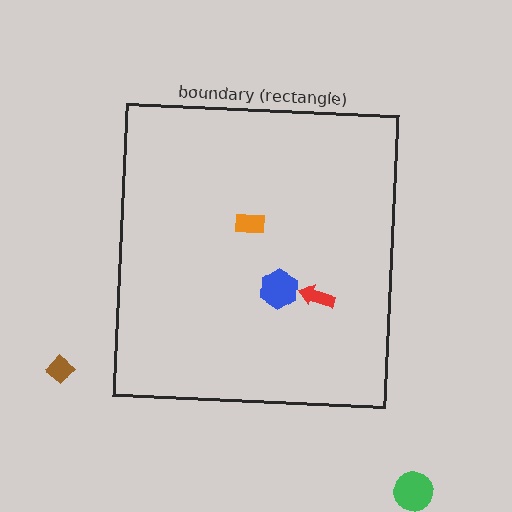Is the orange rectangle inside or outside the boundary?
Inside.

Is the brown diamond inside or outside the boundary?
Outside.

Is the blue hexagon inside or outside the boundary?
Inside.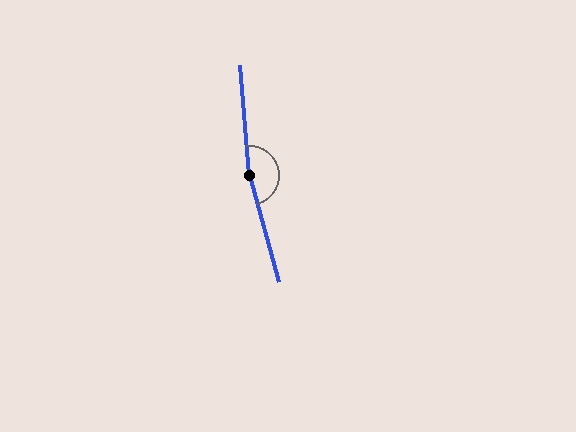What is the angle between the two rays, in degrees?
Approximately 170 degrees.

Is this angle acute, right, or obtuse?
It is obtuse.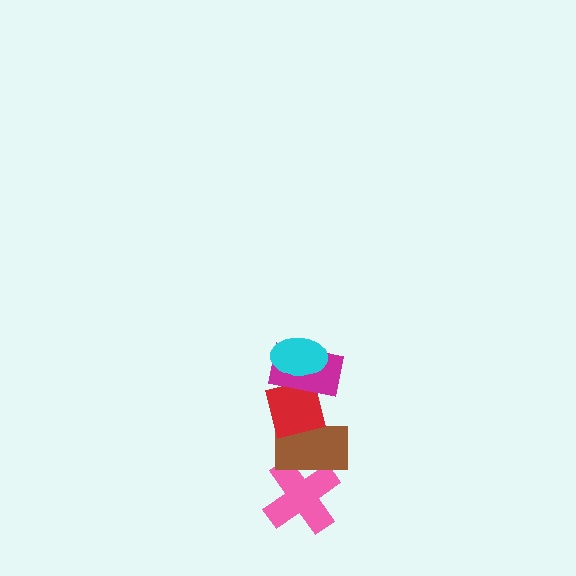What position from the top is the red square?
The red square is 3rd from the top.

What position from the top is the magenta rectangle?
The magenta rectangle is 2nd from the top.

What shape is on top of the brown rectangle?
The red square is on top of the brown rectangle.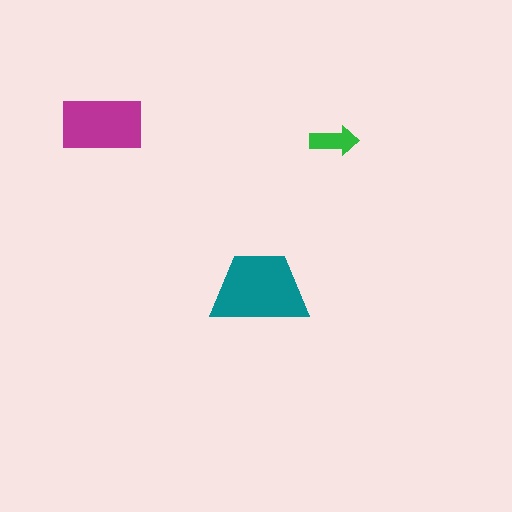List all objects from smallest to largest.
The green arrow, the magenta rectangle, the teal trapezoid.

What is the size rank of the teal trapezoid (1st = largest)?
1st.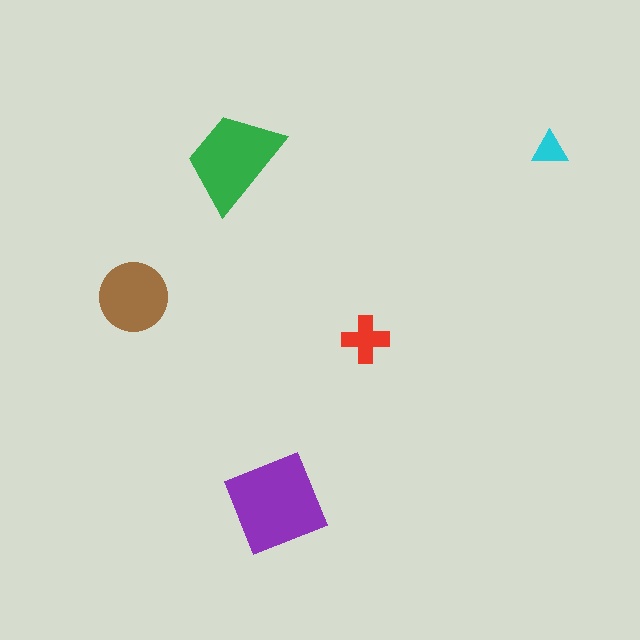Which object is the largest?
The purple diamond.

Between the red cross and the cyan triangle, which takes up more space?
The red cross.